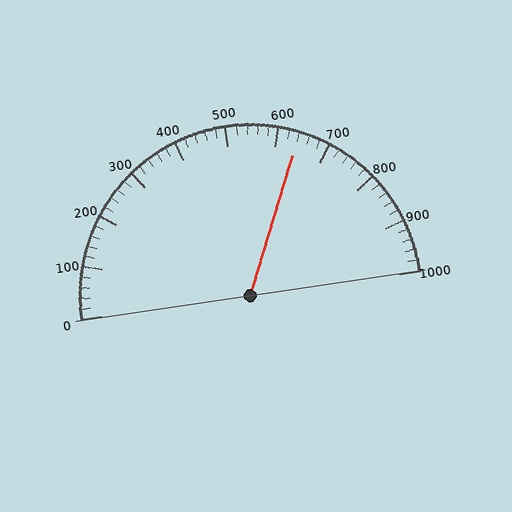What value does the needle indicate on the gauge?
The needle indicates approximately 640.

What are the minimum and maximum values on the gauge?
The gauge ranges from 0 to 1000.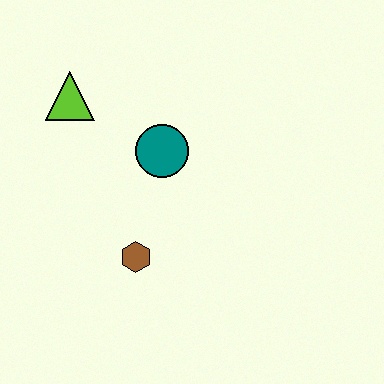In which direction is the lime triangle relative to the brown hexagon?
The lime triangle is above the brown hexagon.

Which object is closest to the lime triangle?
The teal circle is closest to the lime triangle.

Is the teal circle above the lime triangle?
No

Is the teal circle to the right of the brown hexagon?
Yes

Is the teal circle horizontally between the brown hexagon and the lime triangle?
No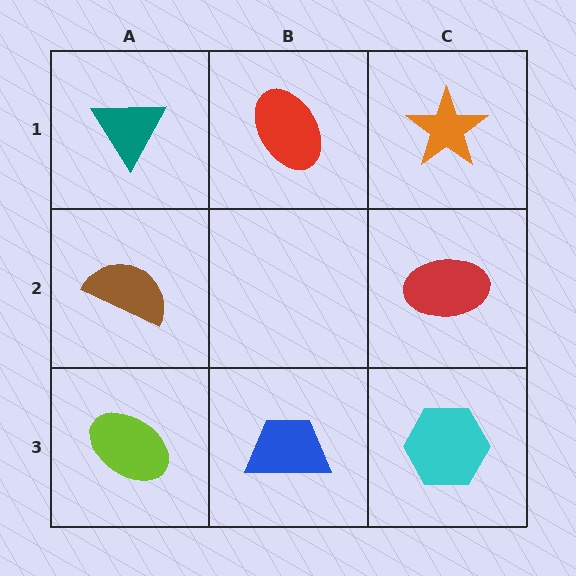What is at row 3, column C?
A cyan hexagon.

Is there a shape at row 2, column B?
No, that cell is empty.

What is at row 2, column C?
A red ellipse.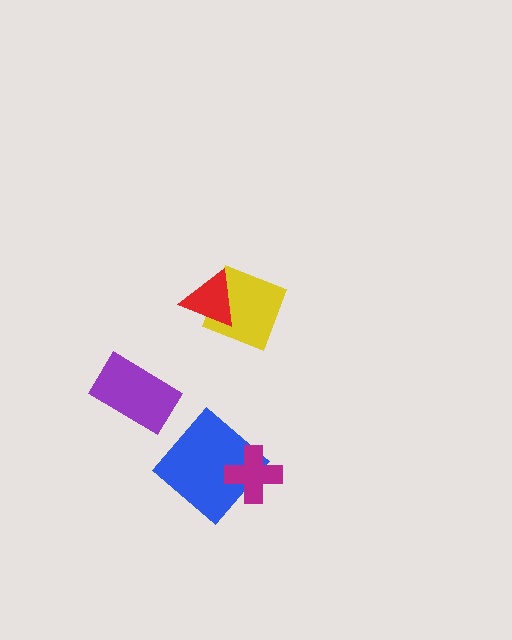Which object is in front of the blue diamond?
The magenta cross is in front of the blue diamond.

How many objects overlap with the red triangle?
1 object overlaps with the red triangle.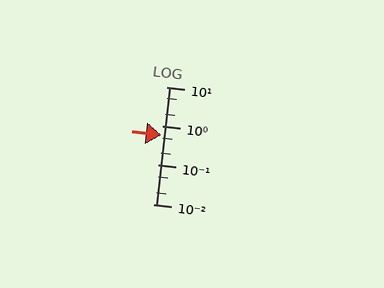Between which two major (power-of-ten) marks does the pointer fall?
The pointer is between 0.1 and 1.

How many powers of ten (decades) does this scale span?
The scale spans 3 decades, from 0.01 to 10.